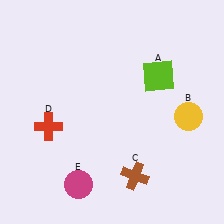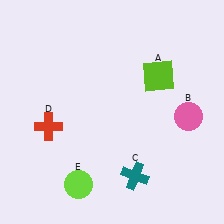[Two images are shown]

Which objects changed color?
B changed from yellow to pink. C changed from brown to teal. E changed from magenta to lime.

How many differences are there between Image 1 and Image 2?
There are 3 differences between the two images.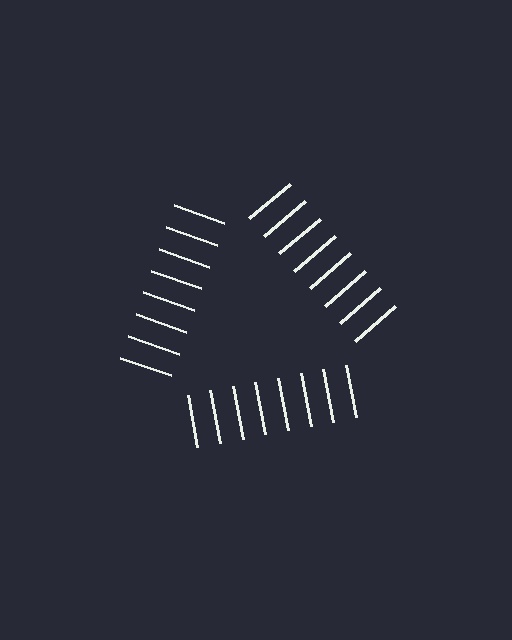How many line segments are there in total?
24 — 8 along each of the 3 edges.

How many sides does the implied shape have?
3 sides — the line-ends trace a triangle.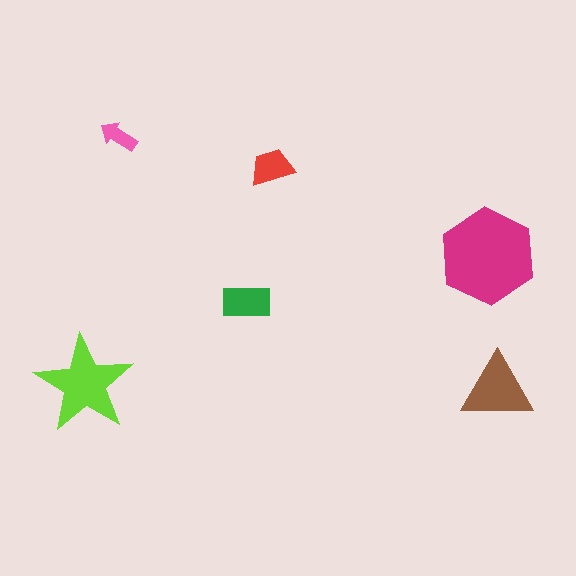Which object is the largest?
The magenta hexagon.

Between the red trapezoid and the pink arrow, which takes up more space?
The red trapezoid.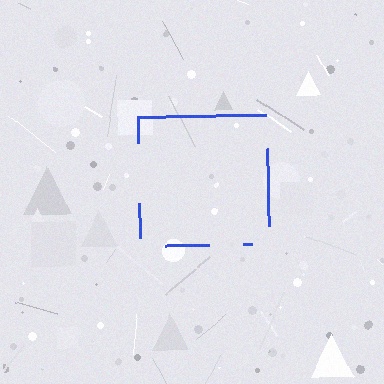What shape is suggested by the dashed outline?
The dashed outline suggests a square.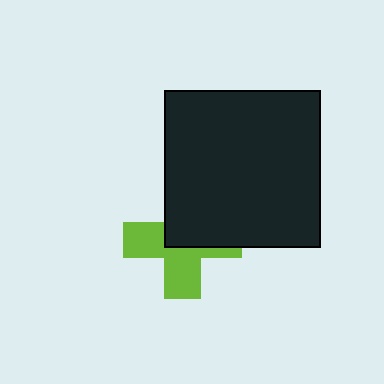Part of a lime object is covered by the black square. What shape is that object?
It is a cross.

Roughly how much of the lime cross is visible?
About half of it is visible (roughly 51%).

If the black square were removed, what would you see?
You would see the complete lime cross.